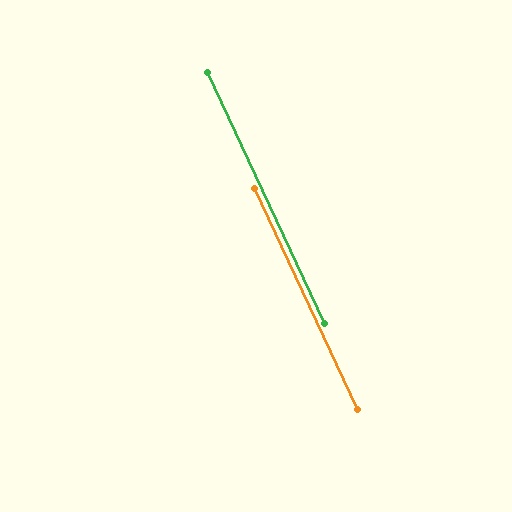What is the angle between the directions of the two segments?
Approximately 0 degrees.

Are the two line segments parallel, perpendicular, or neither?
Parallel — their directions differ by only 0.0°.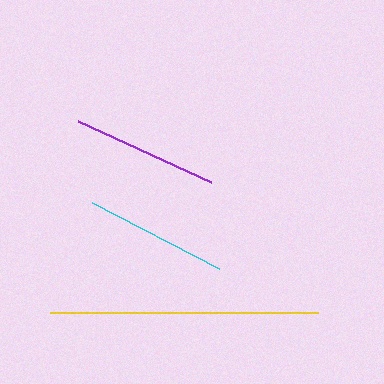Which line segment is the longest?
The yellow line is the longest at approximately 267 pixels.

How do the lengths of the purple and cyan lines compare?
The purple and cyan lines are approximately the same length.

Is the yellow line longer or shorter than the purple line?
The yellow line is longer than the purple line.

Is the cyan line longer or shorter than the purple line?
The purple line is longer than the cyan line.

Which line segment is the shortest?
The cyan line is the shortest at approximately 143 pixels.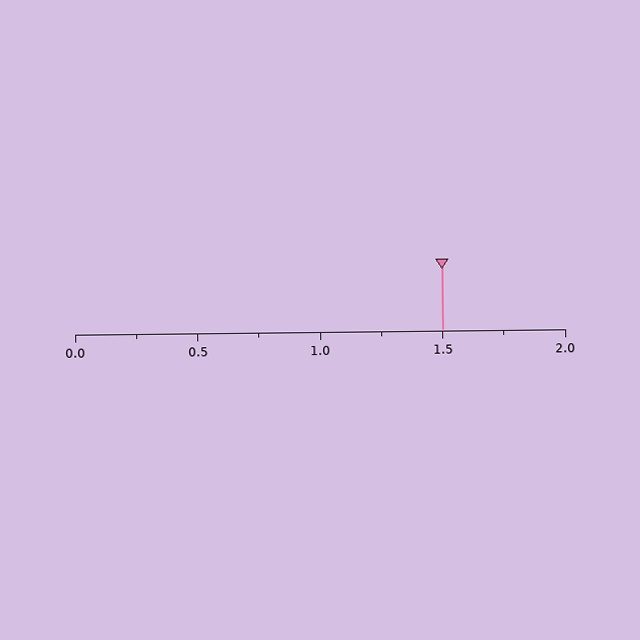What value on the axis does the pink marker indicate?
The marker indicates approximately 1.5.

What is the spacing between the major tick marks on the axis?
The major ticks are spaced 0.5 apart.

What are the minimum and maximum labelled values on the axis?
The axis runs from 0.0 to 2.0.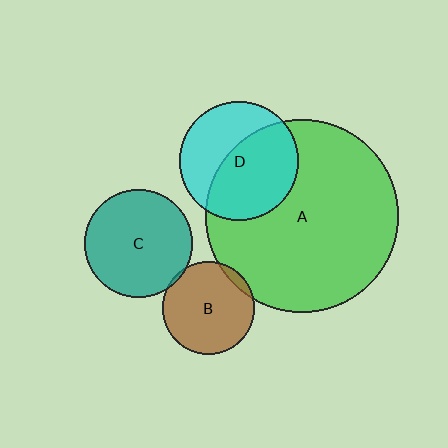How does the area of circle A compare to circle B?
Approximately 4.4 times.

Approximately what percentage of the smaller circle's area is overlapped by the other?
Approximately 5%.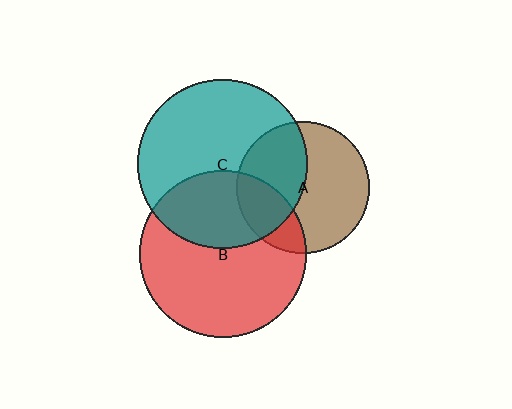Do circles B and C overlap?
Yes.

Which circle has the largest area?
Circle C (teal).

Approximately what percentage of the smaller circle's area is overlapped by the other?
Approximately 35%.